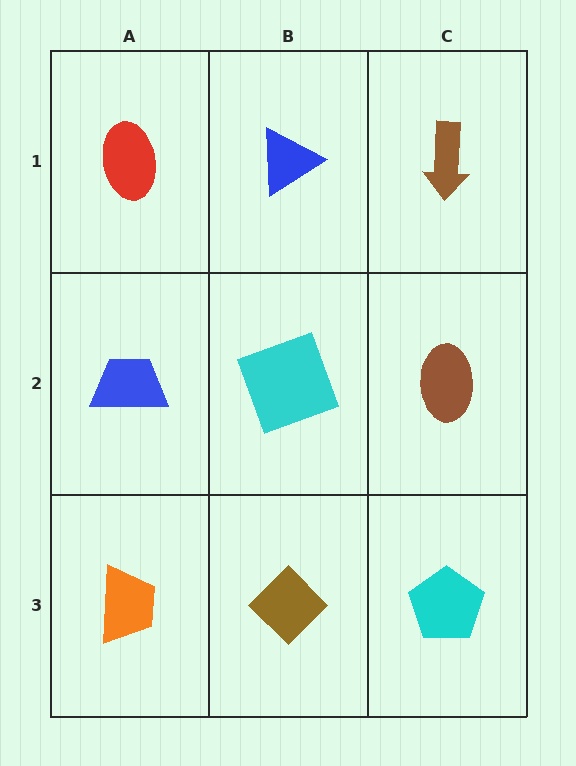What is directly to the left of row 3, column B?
An orange trapezoid.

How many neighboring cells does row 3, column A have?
2.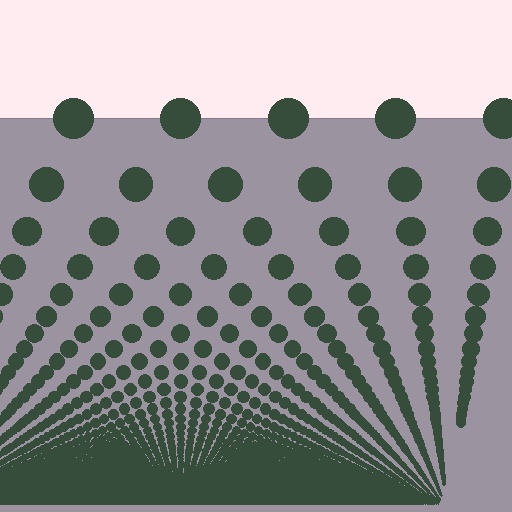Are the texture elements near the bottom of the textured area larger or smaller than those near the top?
Smaller. The gradient is inverted — elements near the bottom are smaller and denser.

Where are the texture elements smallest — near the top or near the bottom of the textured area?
Near the bottom.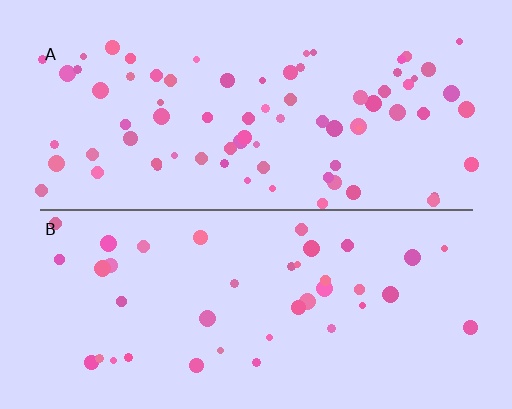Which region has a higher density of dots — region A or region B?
A (the top).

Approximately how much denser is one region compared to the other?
Approximately 1.9× — region A over region B.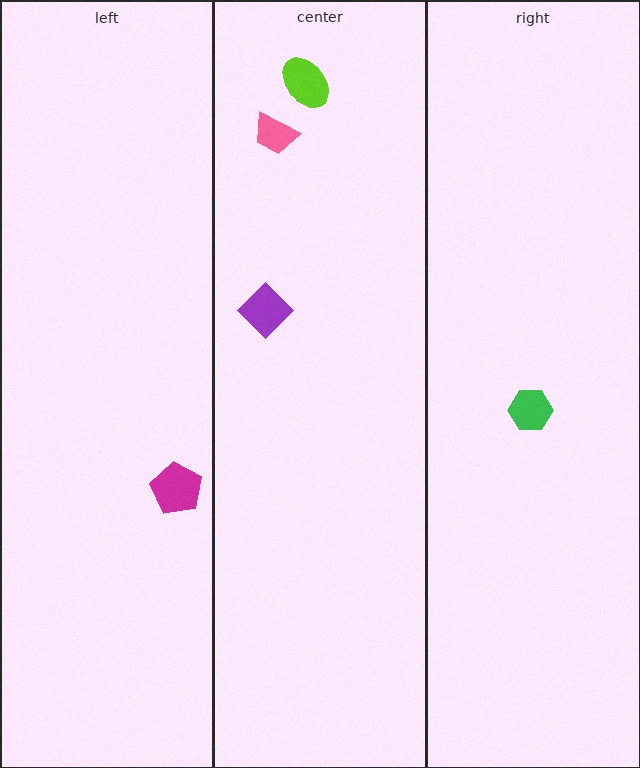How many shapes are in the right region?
1.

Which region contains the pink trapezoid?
The center region.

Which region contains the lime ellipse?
The center region.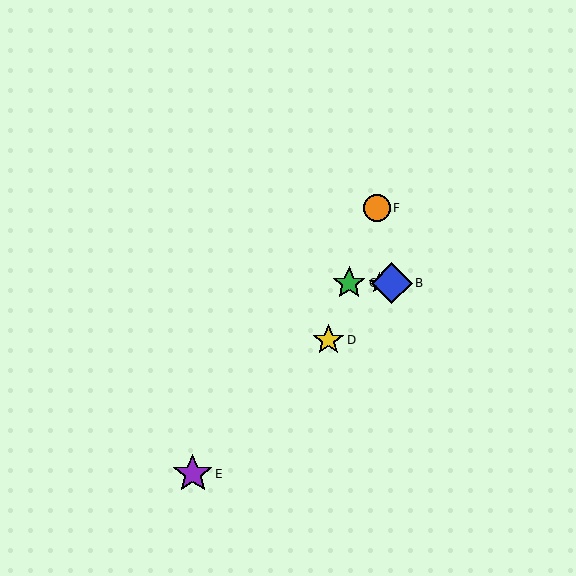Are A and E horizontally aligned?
No, A is at y≈283 and E is at y≈474.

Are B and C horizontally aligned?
Yes, both are at y≈283.